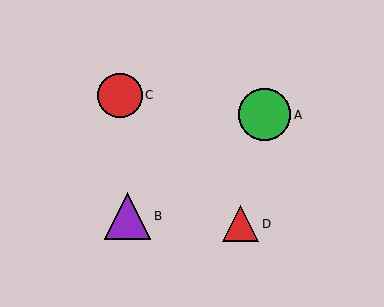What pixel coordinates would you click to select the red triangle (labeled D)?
Click at (240, 224) to select the red triangle D.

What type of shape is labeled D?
Shape D is a red triangle.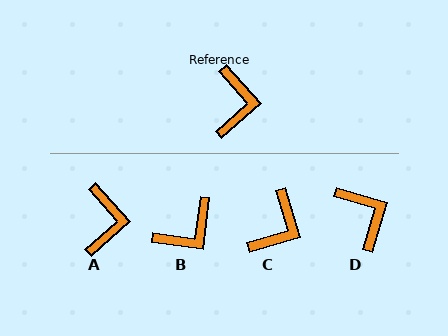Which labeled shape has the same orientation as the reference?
A.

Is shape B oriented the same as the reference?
No, it is off by about 49 degrees.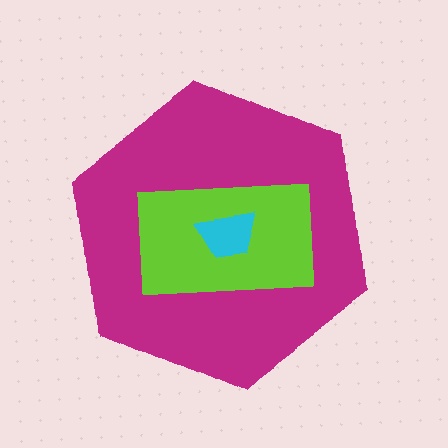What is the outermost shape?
The magenta hexagon.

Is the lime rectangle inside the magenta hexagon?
Yes.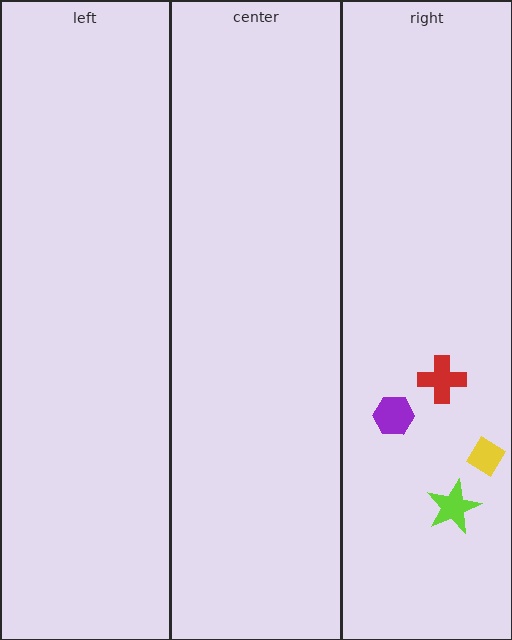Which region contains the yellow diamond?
The right region.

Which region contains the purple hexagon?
The right region.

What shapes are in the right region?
The red cross, the purple hexagon, the lime star, the yellow diamond.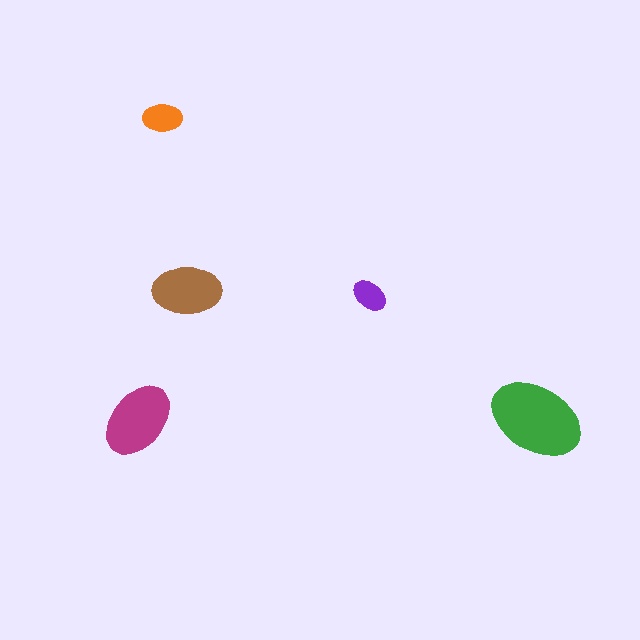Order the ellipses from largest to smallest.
the green one, the magenta one, the brown one, the orange one, the purple one.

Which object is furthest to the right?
The green ellipse is rightmost.